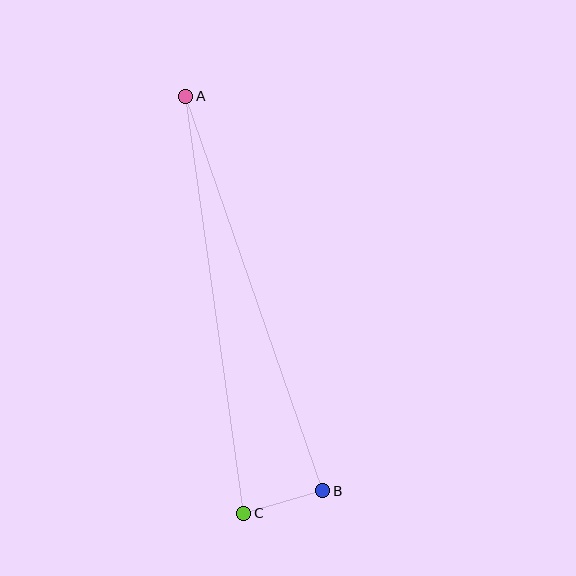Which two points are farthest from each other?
Points A and C are farthest from each other.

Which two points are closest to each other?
Points B and C are closest to each other.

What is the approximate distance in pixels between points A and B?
The distance between A and B is approximately 417 pixels.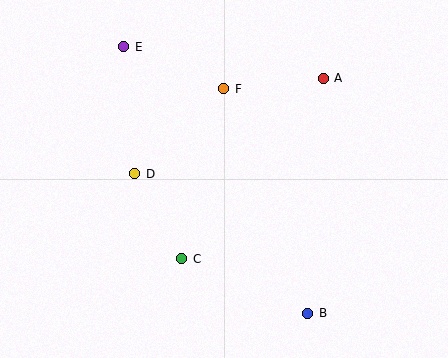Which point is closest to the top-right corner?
Point A is closest to the top-right corner.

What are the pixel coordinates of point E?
Point E is at (124, 47).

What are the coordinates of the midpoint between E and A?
The midpoint between E and A is at (223, 62).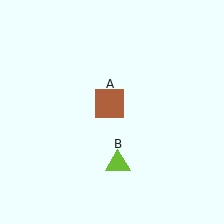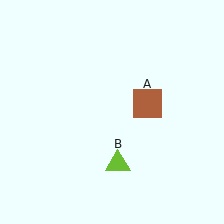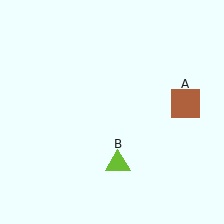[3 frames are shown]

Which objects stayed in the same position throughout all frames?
Lime triangle (object B) remained stationary.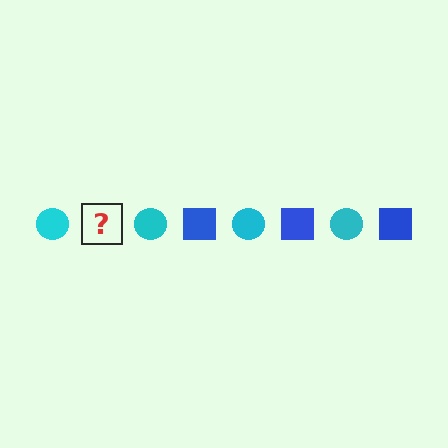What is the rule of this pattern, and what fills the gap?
The rule is that the pattern alternates between cyan circle and blue square. The gap should be filled with a blue square.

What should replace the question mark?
The question mark should be replaced with a blue square.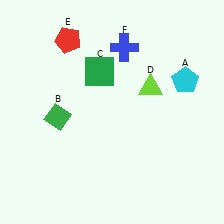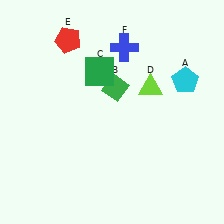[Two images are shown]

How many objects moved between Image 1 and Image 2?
1 object moved between the two images.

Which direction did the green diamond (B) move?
The green diamond (B) moved right.